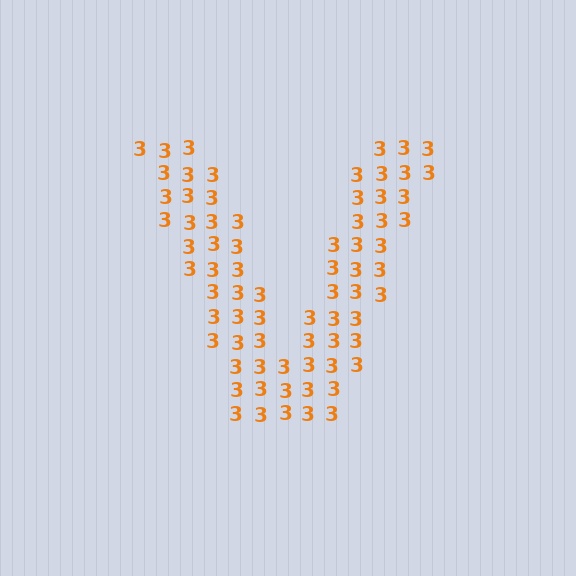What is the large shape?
The large shape is the letter V.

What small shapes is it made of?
It is made of small digit 3's.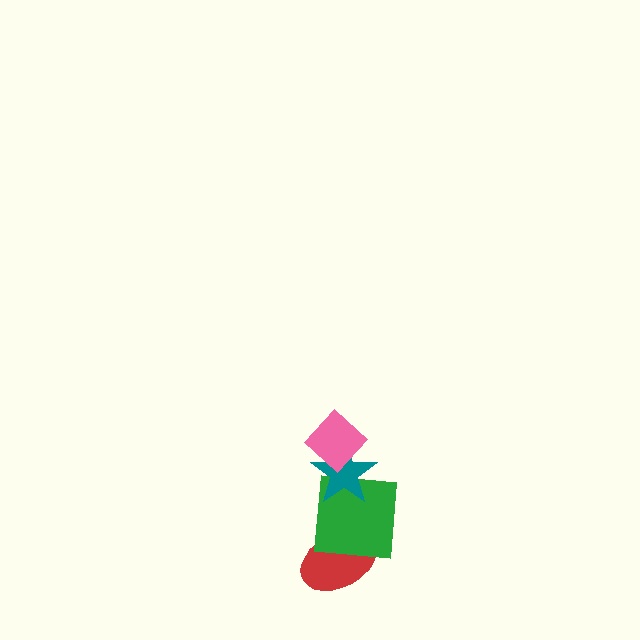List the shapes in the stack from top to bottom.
From top to bottom: the pink diamond, the teal star, the green square, the red ellipse.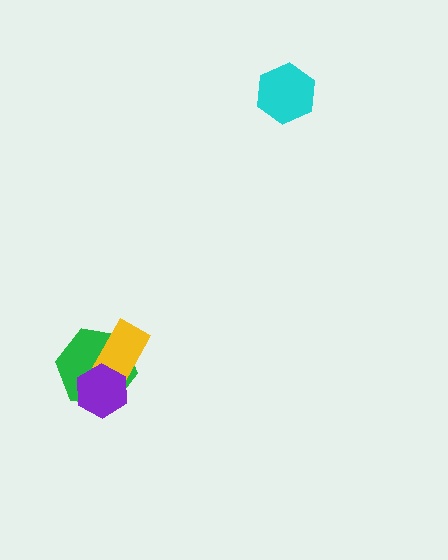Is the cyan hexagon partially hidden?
No, no other shape covers it.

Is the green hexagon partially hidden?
Yes, it is partially covered by another shape.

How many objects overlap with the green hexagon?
2 objects overlap with the green hexagon.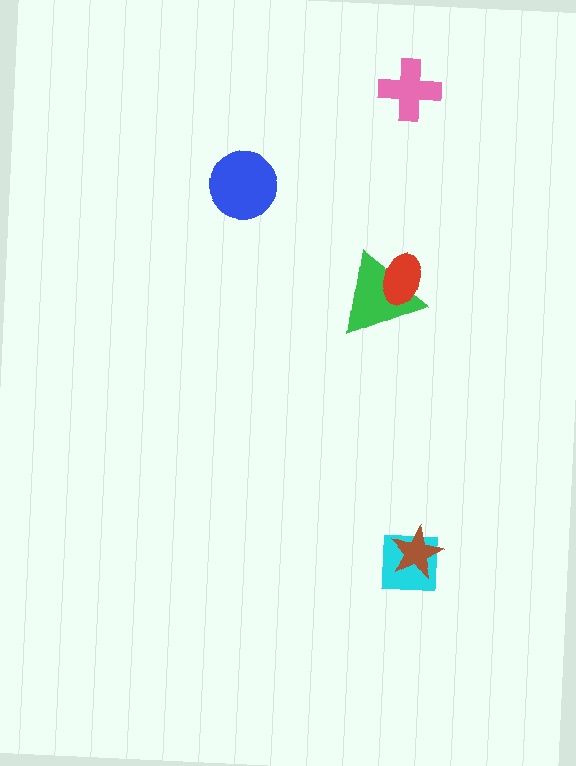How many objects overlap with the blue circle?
0 objects overlap with the blue circle.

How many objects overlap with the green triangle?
1 object overlaps with the green triangle.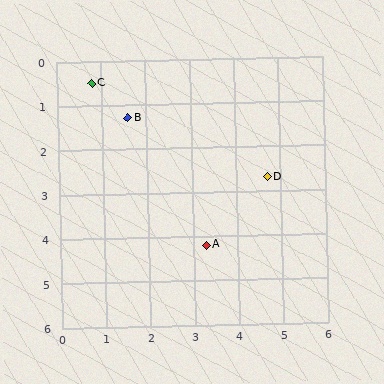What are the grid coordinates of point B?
Point B is at approximately (1.6, 1.3).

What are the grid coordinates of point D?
Point D is at approximately (4.7, 2.7).